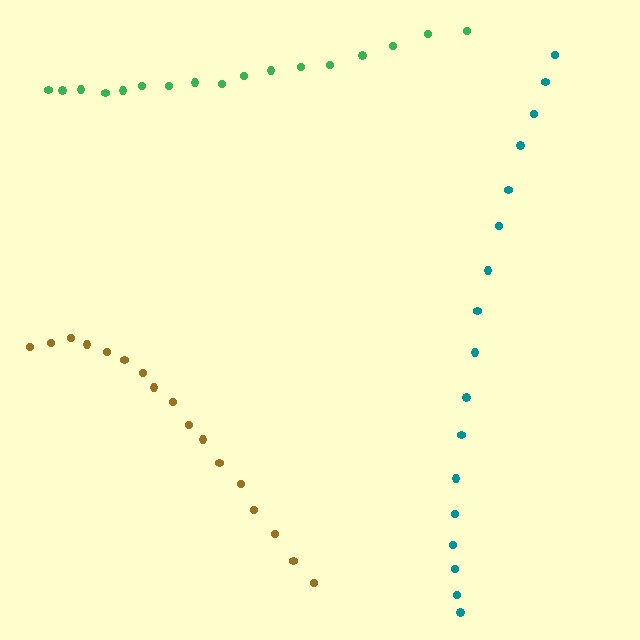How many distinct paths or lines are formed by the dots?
There are 3 distinct paths.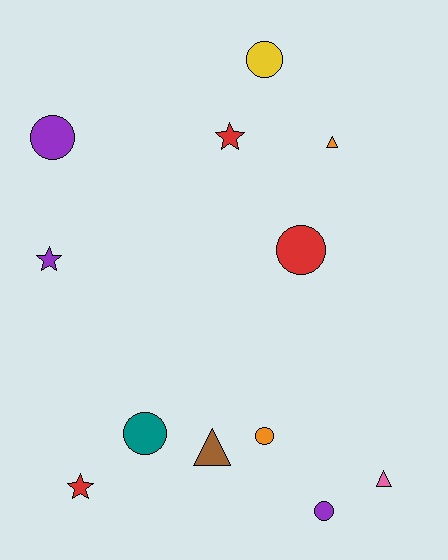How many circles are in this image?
There are 6 circles.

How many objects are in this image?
There are 12 objects.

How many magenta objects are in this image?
There are no magenta objects.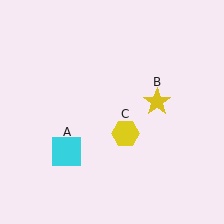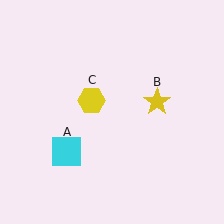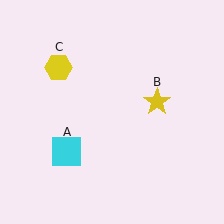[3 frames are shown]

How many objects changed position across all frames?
1 object changed position: yellow hexagon (object C).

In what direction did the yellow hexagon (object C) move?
The yellow hexagon (object C) moved up and to the left.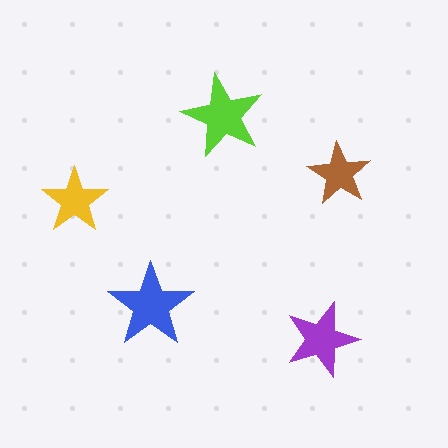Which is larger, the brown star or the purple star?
The purple one.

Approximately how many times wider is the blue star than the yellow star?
About 1.5 times wider.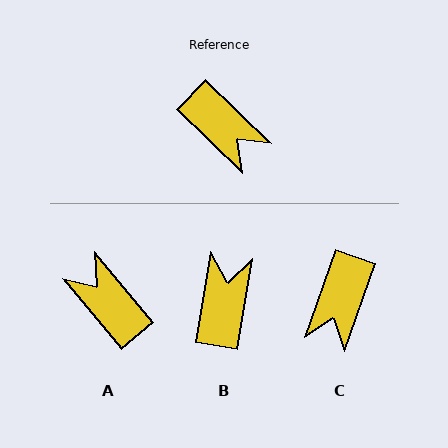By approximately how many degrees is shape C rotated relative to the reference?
Approximately 65 degrees clockwise.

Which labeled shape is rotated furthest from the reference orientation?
A, about 174 degrees away.